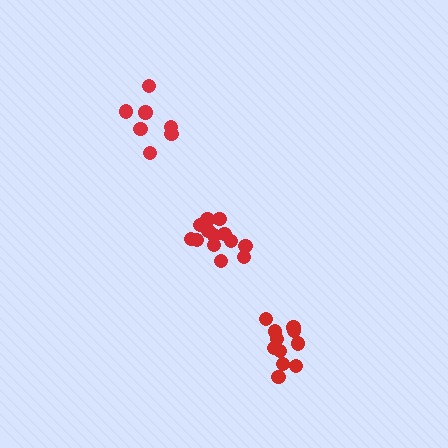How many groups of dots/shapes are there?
There are 3 groups.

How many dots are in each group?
Group 1: 13 dots, Group 2: 11 dots, Group 3: 7 dots (31 total).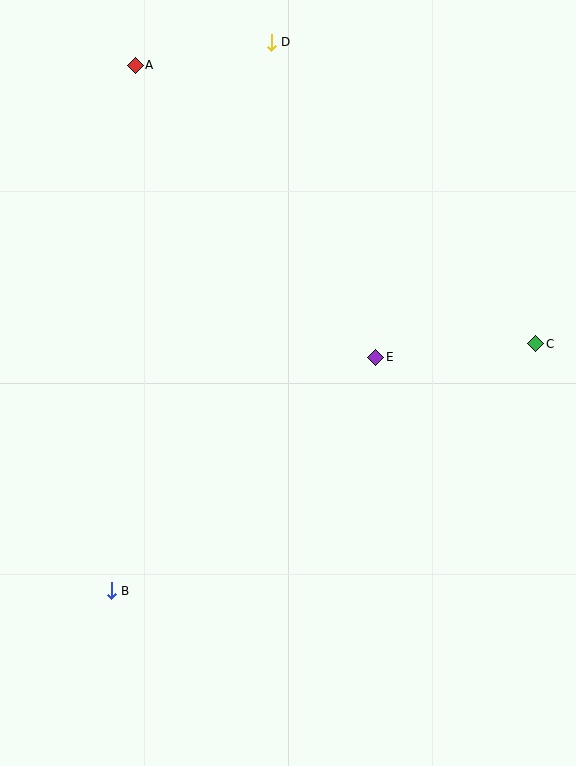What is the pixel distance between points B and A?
The distance between B and A is 526 pixels.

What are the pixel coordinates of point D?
Point D is at (271, 42).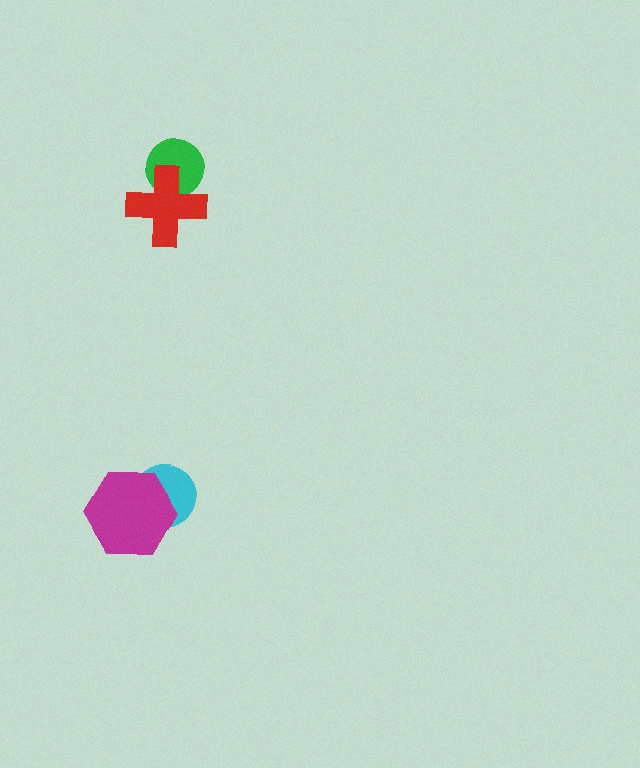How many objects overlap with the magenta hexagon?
1 object overlaps with the magenta hexagon.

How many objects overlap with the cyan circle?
1 object overlaps with the cyan circle.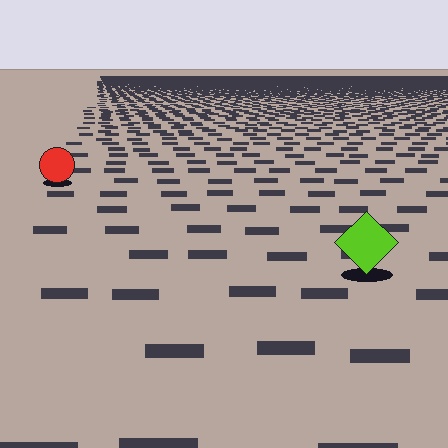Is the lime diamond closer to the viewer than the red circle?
Yes. The lime diamond is closer — you can tell from the texture gradient: the ground texture is coarser near it.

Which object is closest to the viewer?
The lime diamond is closest. The texture marks near it are larger and more spread out.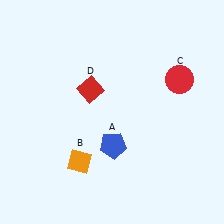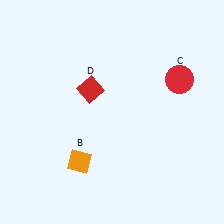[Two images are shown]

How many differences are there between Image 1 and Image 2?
There is 1 difference between the two images.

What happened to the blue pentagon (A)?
The blue pentagon (A) was removed in Image 2. It was in the bottom-right area of Image 1.